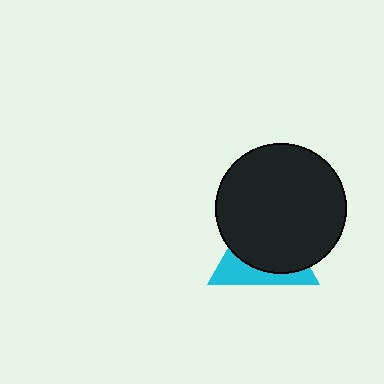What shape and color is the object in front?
The object in front is a black circle.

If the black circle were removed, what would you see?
You would see the complete cyan triangle.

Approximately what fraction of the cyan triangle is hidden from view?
Roughly 66% of the cyan triangle is hidden behind the black circle.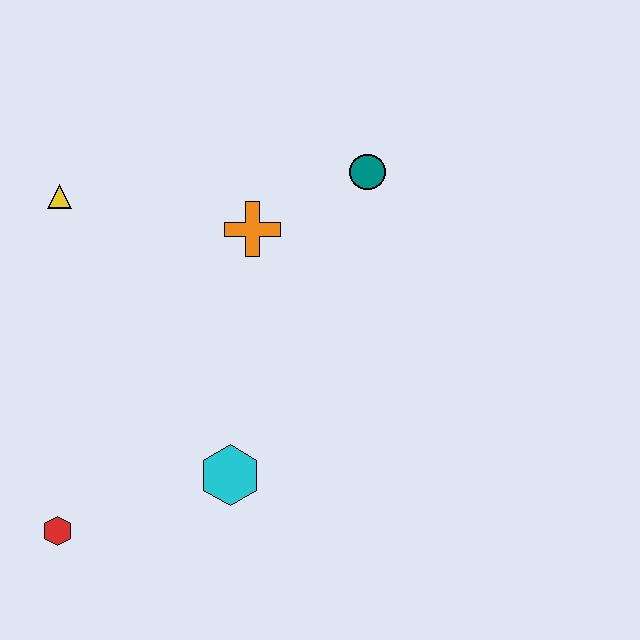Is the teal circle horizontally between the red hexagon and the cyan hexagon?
No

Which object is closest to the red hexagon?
The cyan hexagon is closest to the red hexagon.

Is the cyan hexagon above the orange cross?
No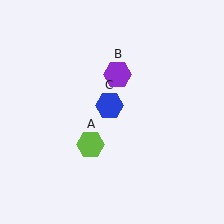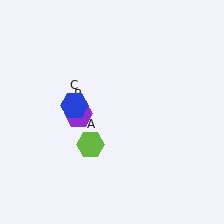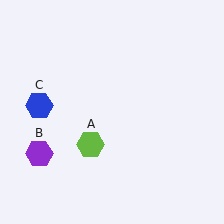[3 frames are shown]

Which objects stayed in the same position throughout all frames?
Lime hexagon (object A) remained stationary.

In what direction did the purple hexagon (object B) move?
The purple hexagon (object B) moved down and to the left.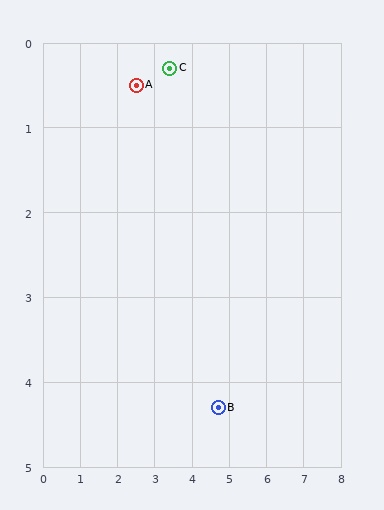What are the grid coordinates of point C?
Point C is at approximately (3.4, 0.3).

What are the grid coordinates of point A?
Point A is at approximately (2.5, 0.5).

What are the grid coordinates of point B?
Point B is at approximately (4.7, 4.3).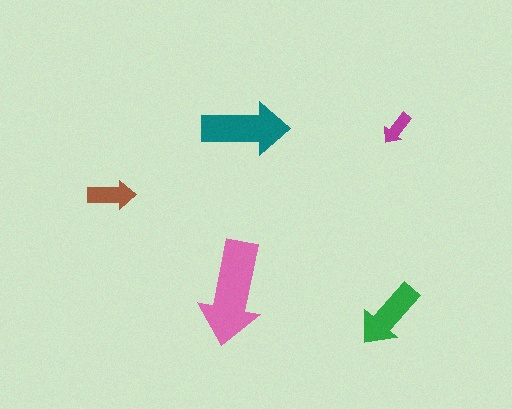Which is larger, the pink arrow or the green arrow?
The pink one.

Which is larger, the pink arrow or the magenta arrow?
The pink one.